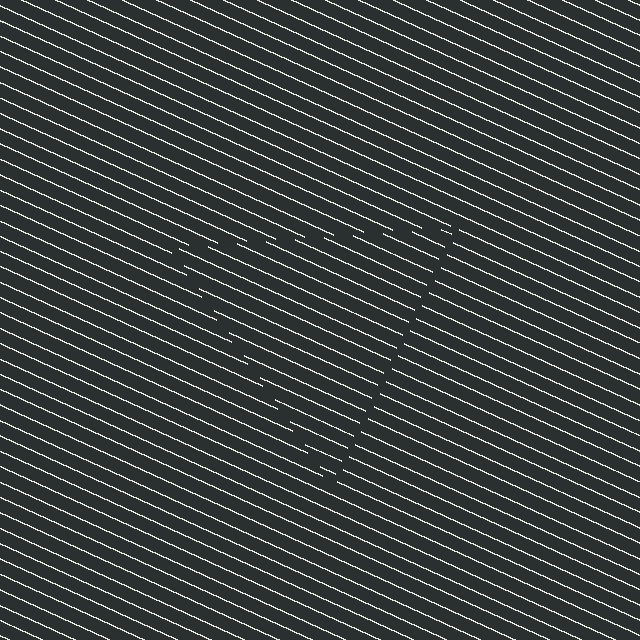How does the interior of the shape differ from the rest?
The interior of the shape contains the same grating, shifted by half a period — the contour is defined by the phase discontinuity where line-ends from the inner and outer gratings abut.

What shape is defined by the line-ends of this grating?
An illusory triangle. The interior of the shape contains the same grating, shifted by half a period — the contour is defined by the phase discontinuity where line-ends from the inner and outer gratings abut.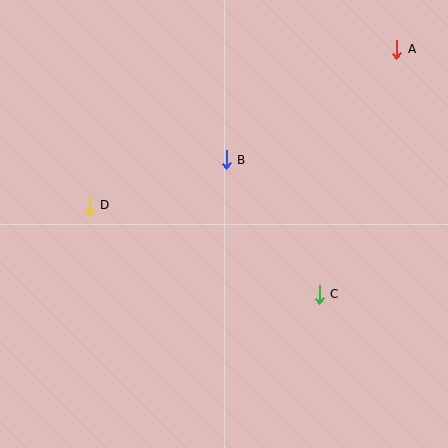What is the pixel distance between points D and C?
The distance between D and C is 246 pixels.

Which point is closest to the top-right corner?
Point A is closest to the top-right corner.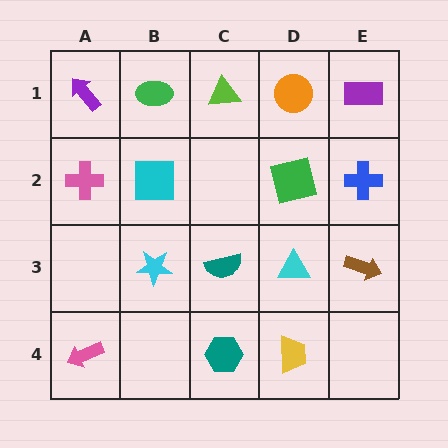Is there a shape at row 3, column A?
No, that cell is empty.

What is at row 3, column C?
A teal semicircle.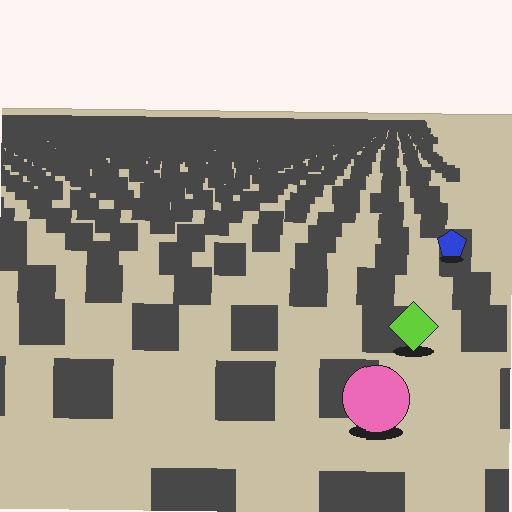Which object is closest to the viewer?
The pink circle is closest. The texture marks near it are larger and more spread out.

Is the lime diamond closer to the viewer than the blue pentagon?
Yes. The lime diamond is closer — you can tell from the texture gradient: the ground texture is coarser near it.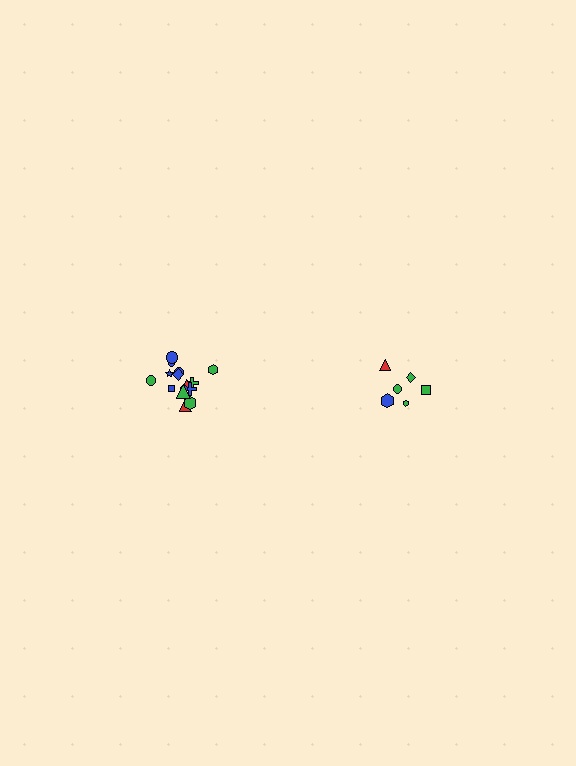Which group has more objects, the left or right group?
The left group.